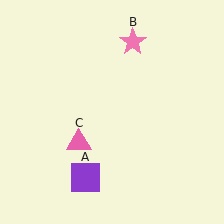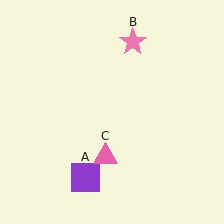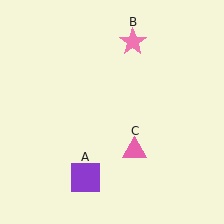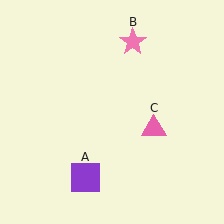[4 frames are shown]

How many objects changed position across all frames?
1 object changed position: pink triangle (object C).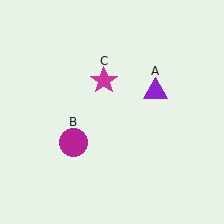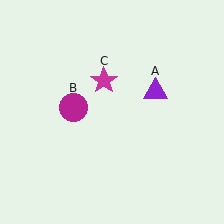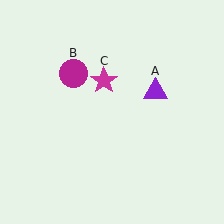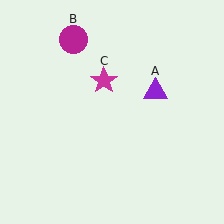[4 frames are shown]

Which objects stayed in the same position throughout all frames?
Purple triangle (object A) and magenta star (object C) remained stationary.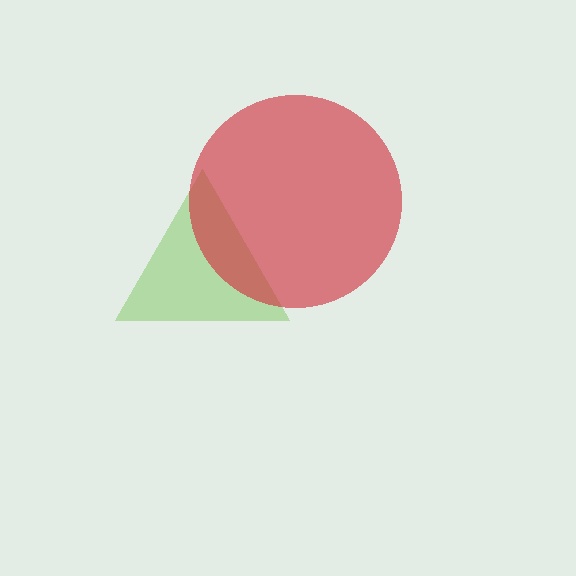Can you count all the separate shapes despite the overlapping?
Yes, there are 2 separate shapes.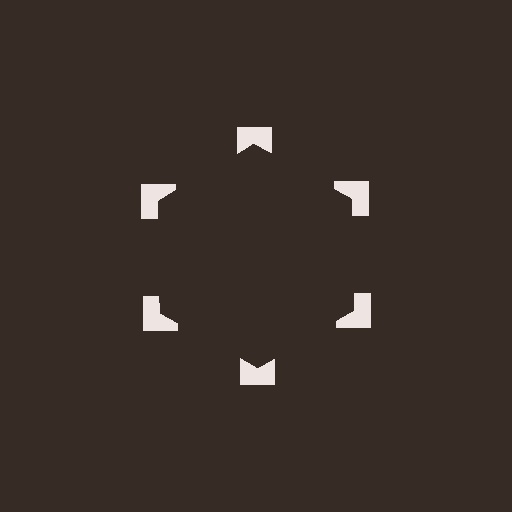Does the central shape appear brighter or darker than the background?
It typically appears slightly darker than the background, even though no actual brightness change is drawn.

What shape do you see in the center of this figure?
An illusory hexagon — its edges are inferred from the aligned wedge cuts in the notched squares, not physically drawn.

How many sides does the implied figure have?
6 sides.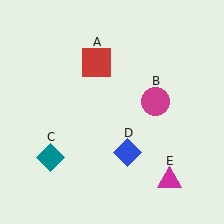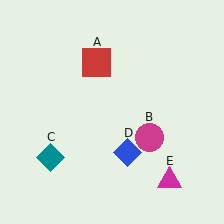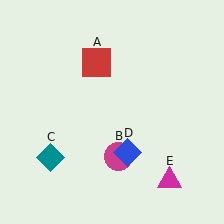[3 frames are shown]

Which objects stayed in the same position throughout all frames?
Red square (object A) and teal diamond (object C) and blue diamond (object D) and magenta triangle (object E) remained stationary.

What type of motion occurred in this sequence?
The magenta circle (object B) rotated clockwise around the center of the scene.